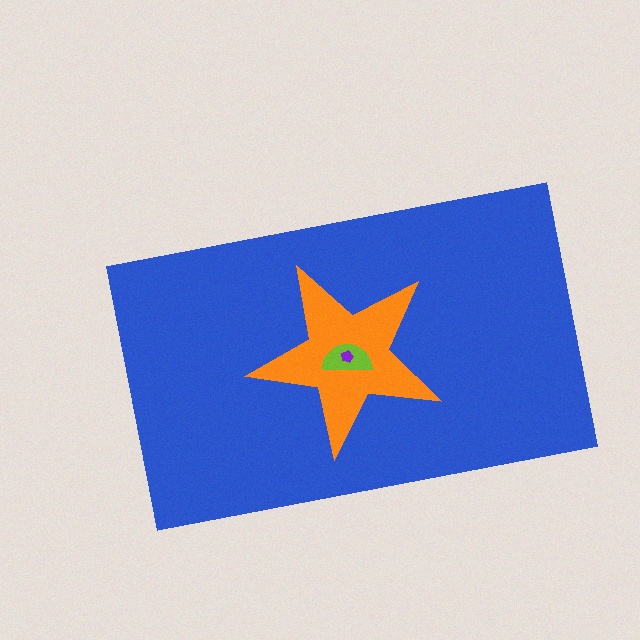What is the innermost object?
The purple pentagon.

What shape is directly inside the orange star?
The lime semicircle.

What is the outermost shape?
The blue rectangle.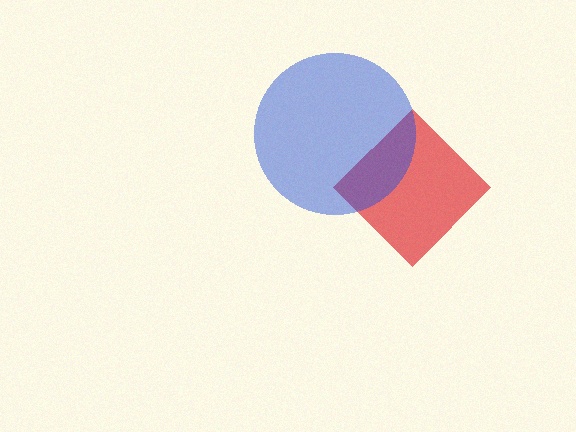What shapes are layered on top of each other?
The layered shapes are: a red diamond, a blue circle.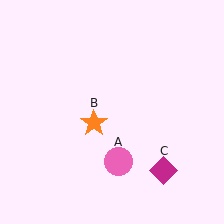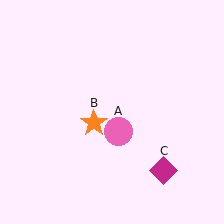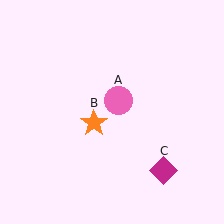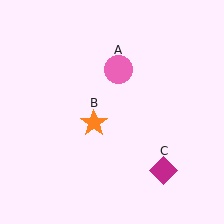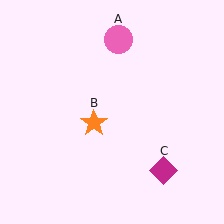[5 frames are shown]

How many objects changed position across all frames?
1 object changed position: pink circle (object A).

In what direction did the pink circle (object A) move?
The pink circle (object A) moved up.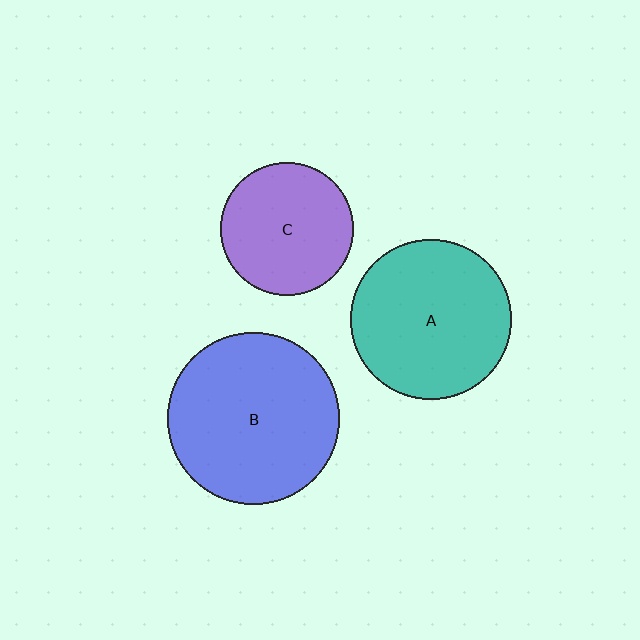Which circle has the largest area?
Circle B (blue).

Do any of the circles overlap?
No, none of the circles overlap.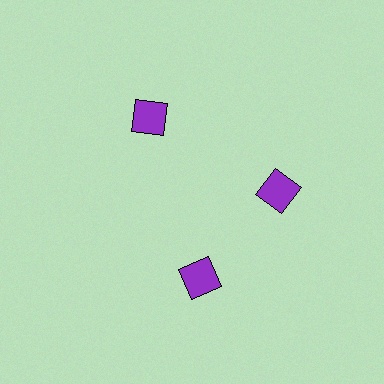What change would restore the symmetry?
The symmetry would be restored by rotating it back into even spacing with its neighbors so that all 3 squares sit at equal angles and equal distance from the center.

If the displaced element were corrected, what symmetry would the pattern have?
It would have 3-fold rotational symmetry — the pattern would map onto itself every 120 degrees.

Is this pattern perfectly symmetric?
No. The 3 purple squares are arranged in a ring, but one element near the 7 o'clock position is rotated out of alignment along the ring, breaking the 3-fold rotational symmetry.